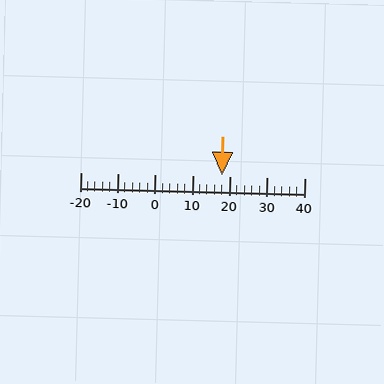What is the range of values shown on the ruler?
The ruler shows values from -20 to 40.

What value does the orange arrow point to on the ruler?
The orange arrow points to approximately 18.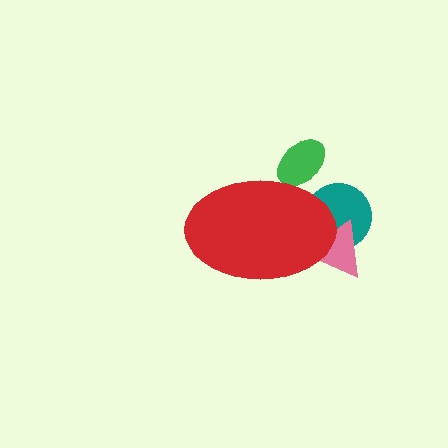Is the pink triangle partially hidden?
Yes, the pink triangle is partially hidden behind the red ellipse.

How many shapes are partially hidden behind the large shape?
3 shapes are partially hidden.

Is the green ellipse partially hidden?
Yes, the green ellipse is partially hidden behind the red ellipse.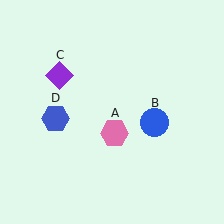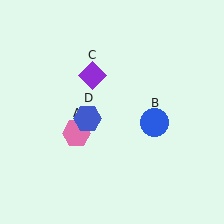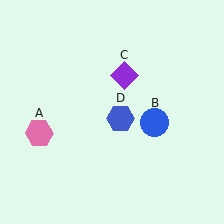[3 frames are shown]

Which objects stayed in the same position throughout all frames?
Blue circle (object B) remained stationary.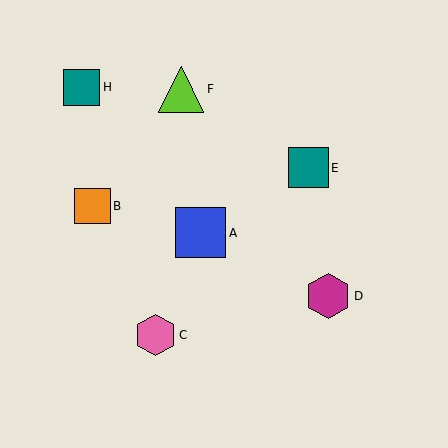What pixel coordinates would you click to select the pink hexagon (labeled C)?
Click at (155, 335) to select the pink hexagon C.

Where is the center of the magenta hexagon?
The center of the magenta hexagon is at (328, 296).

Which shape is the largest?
The blue square (labeled A) is the largest.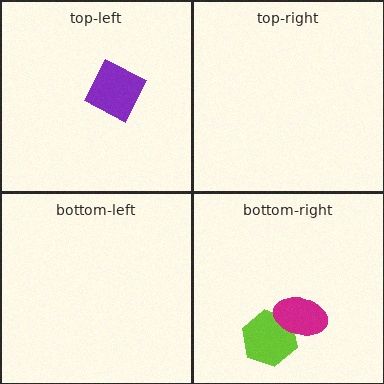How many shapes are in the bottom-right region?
2.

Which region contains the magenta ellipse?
The bottom-right region.